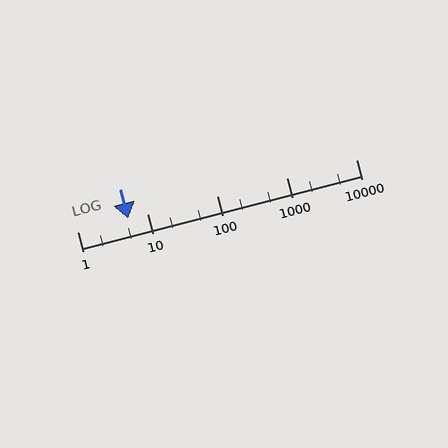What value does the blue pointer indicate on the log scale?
The pointer indicates approximately 5.4.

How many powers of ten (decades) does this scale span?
The scale spans 4 decades, from 1 to 10000.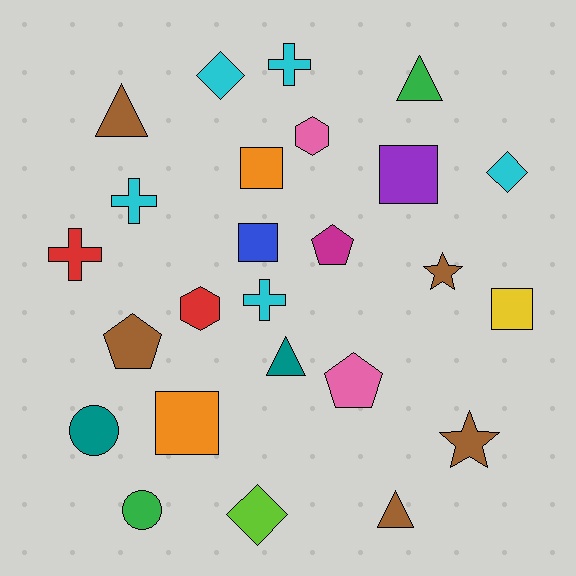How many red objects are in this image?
There are 2 red objects.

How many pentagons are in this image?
There are 3 pentagons.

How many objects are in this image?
There are 25 objects.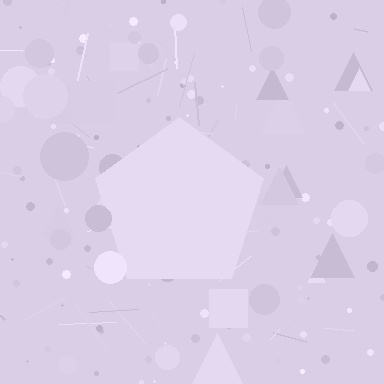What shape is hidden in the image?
A pentagon is hidden in the image.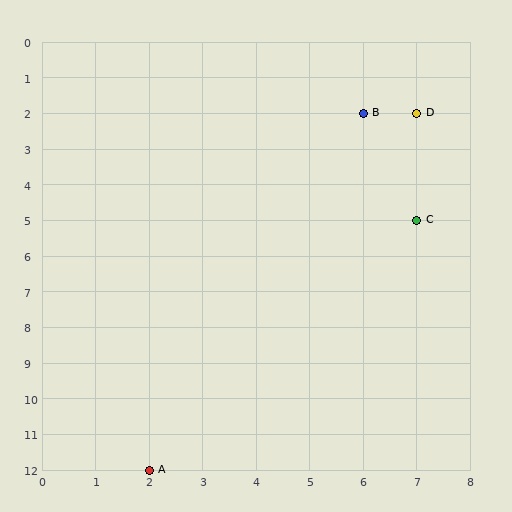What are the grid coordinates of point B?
Point B is at grid coordinates (6, 2).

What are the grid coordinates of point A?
Point A is at grid coordinates (2, 12).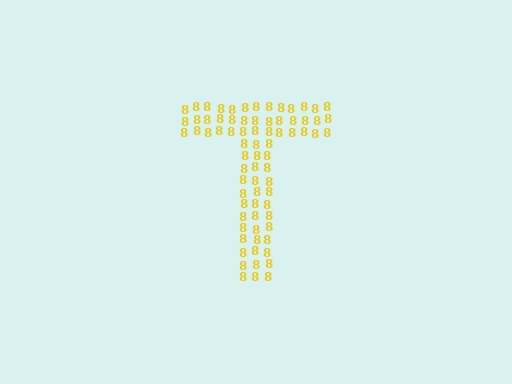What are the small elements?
The small elements are digit 8's.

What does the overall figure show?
The overall figure shows the letter T.